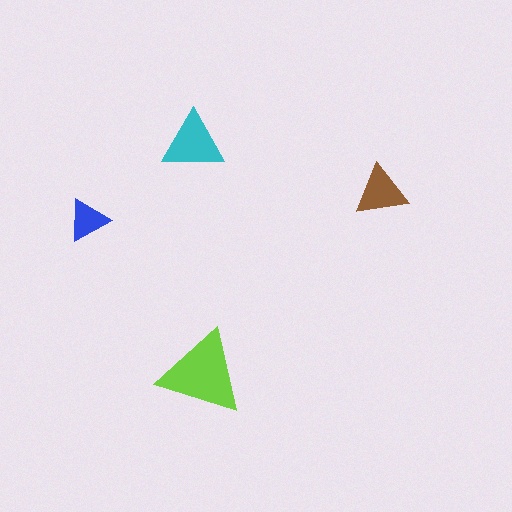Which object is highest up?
The cyan triangle is topmost.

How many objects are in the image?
There are 4 objects in the image.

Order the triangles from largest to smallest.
the lime one, the cyan one, the brown one, the blue one.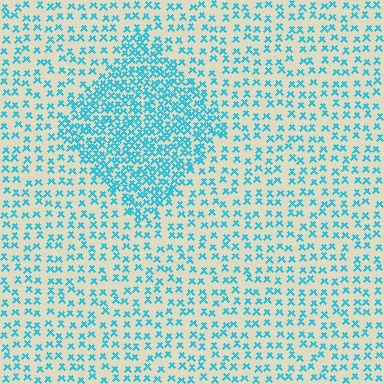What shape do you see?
I see a diamond.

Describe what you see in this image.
The image contains small cyan elements arranged at two different densities. A diamond-shaped region is visible where the elements are more densely packed than the surrounding area.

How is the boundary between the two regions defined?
The boundary is defined by a change in element density (approximately 2.4x ratio). All elements are the same color, size, and shape.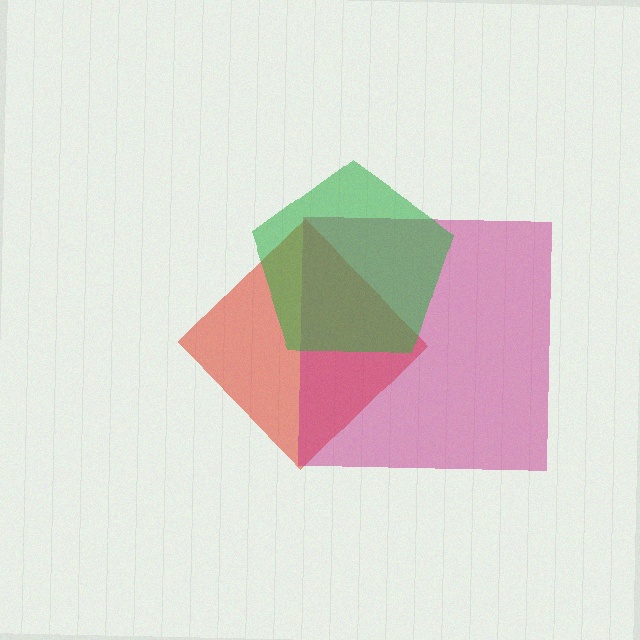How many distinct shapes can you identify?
There are 3 distinct shapes: a red diamond, a magenta square, a green pentagon.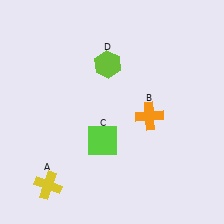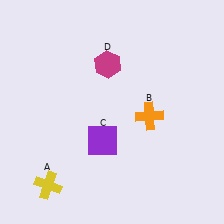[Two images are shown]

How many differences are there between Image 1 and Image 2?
There are 2 differences between the two images.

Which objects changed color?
C changed from lime to purple. D changed from lime to magenta.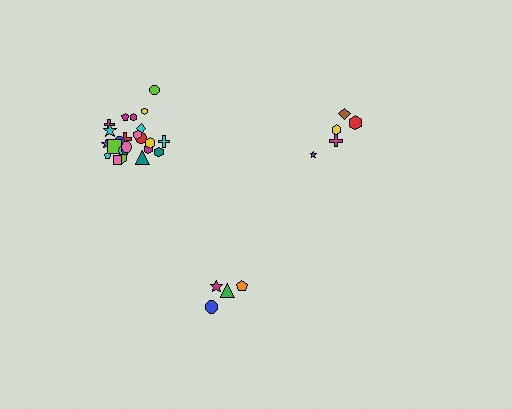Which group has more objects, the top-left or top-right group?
The top-left group.